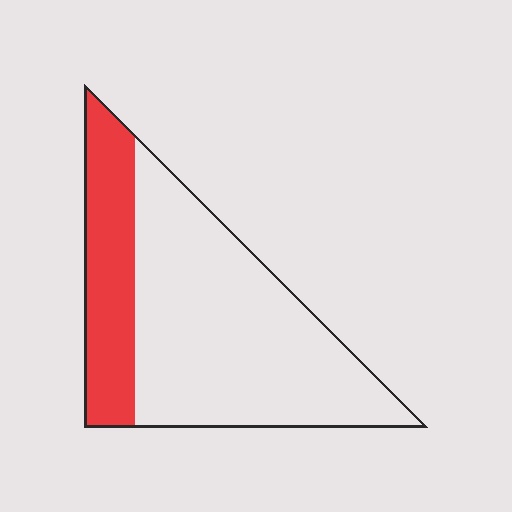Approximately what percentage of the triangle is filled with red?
Approximately 25%.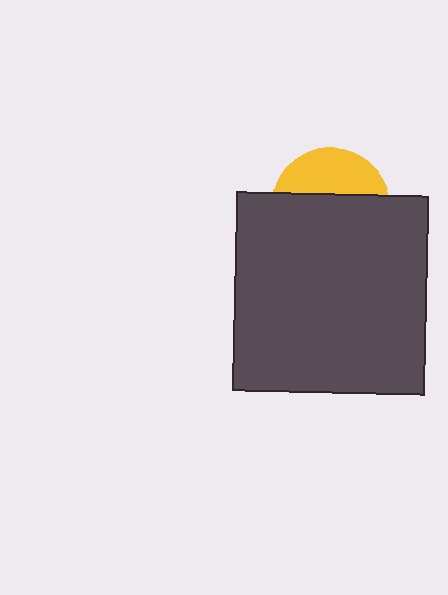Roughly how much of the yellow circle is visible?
A small part of it is visible (roughly 36%).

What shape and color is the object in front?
The object in front is a dark gray rectangle.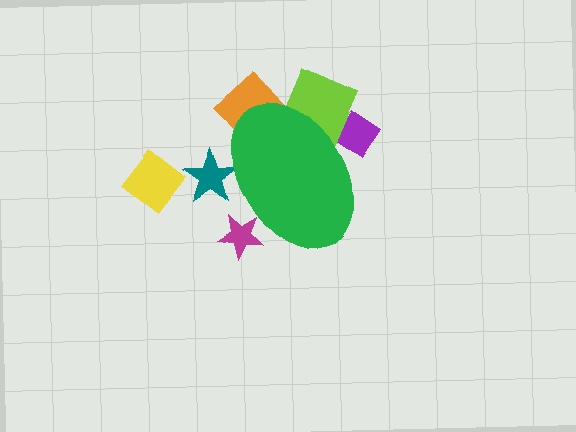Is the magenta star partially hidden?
Yes, the magenta star is partially hidden behind the green ellipse.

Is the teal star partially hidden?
Yes, the teal star is partially hidden behind the green ellipse.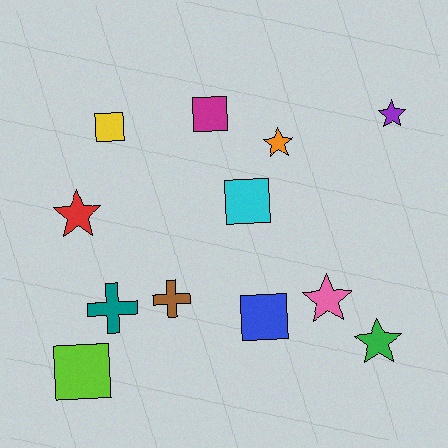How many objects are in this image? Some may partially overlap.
There are 12 objects.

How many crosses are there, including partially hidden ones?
There are 2 crosses.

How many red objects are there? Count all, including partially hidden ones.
There is 1 red object.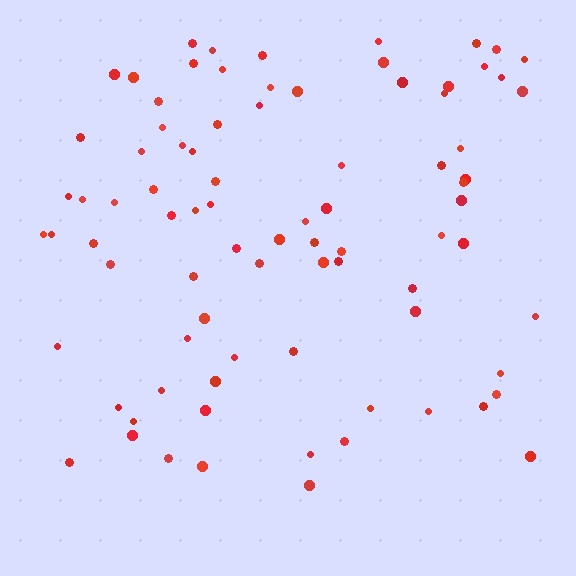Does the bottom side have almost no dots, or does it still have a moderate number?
Still a moderate number, just noticeably fewer than the top.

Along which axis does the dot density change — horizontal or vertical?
Vertical.